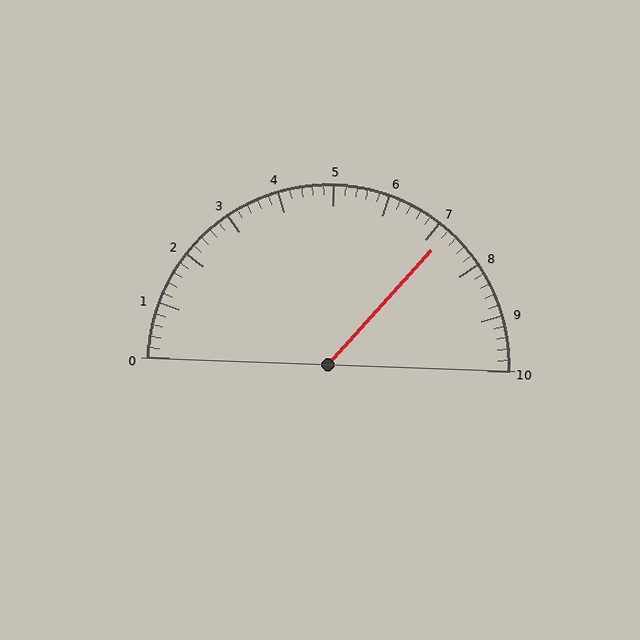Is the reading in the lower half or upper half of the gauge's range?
The reading is in the upper half of the range (0 to 10).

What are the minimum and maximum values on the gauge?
The gauge ranges from 0 to 10.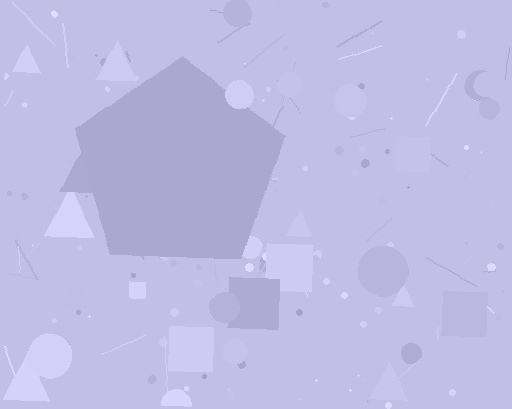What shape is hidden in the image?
A pentagon is hidden in the image.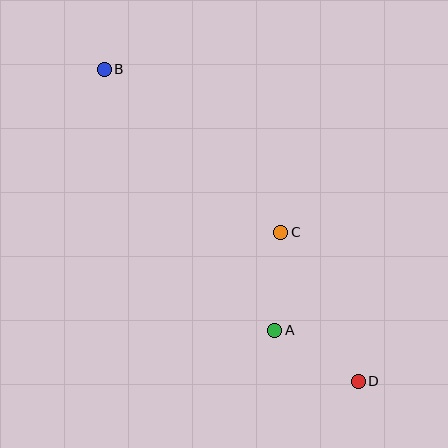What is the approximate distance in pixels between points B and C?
The distance between B and C is approximately 240 pixels.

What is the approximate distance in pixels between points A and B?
The distance between A and B is approximately 311 pixels.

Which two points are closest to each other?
Points A and D are closest to each other.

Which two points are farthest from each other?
Points B and D are farthest from each other.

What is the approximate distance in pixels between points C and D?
The distance between C and D is approximately 168 pixels.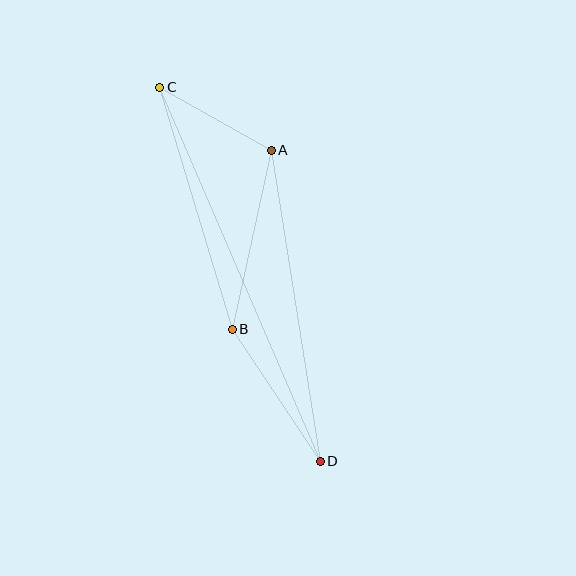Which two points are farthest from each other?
Points C and D are farthest from each other.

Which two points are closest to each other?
Points A and C are closest to each other.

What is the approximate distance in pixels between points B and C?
The distance between B and C is approximately 252 pixels.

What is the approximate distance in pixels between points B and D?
The distance between B and D is approximately 159 pixels.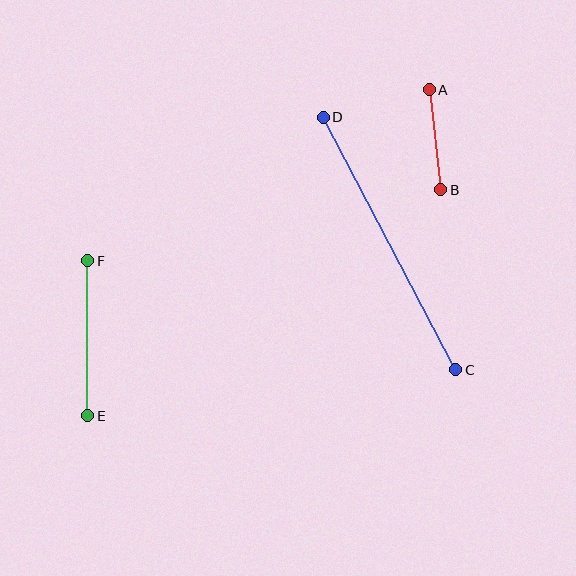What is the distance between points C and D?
The distance is approximately 285 pixels.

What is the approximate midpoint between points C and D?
The midpoint is at approximately (390, 243) pixels.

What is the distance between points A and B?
The distance is approximately 101 pixels.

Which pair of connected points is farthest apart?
Points C and D are farthest apart.